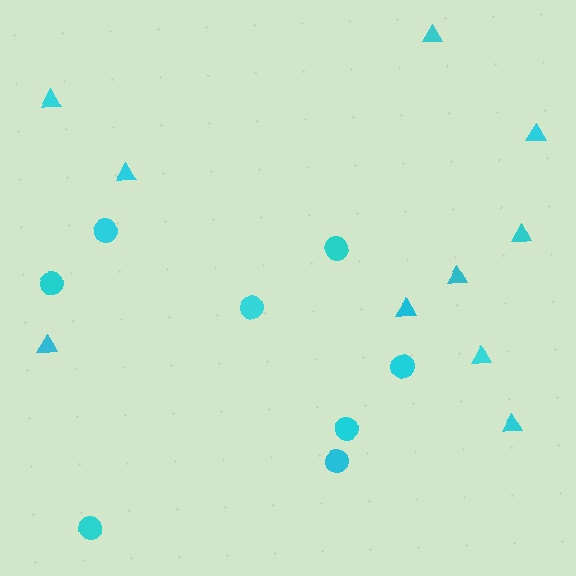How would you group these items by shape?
There are 2 groups: one group of triangles (10) and one group of circles (8).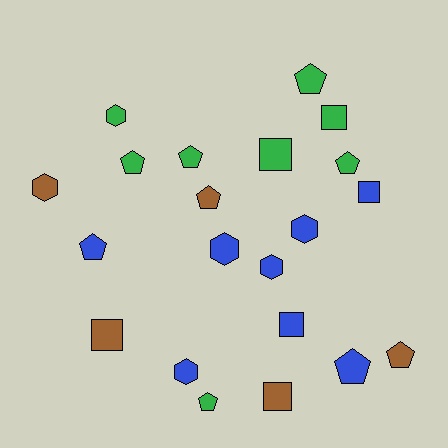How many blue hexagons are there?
There are 4 blue hexagons.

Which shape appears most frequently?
Pentagon, with 9 objects.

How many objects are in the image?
There are 21 objects.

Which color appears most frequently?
Blue, with 8 objects.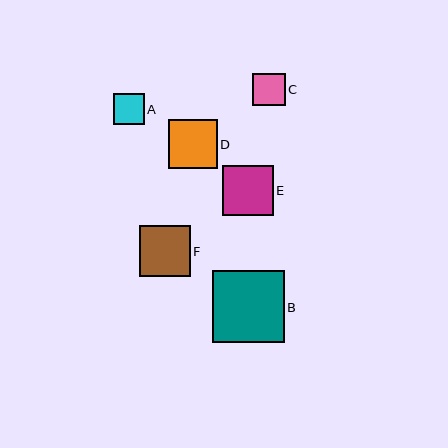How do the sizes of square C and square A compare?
Square C and square A are approximately the same size.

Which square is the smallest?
Square A is the smallest with a size of approximately 31 pixels.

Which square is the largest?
Square B is the largest with a size of approximately 72 pixels.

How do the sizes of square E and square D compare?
Square E and square D are approximately the same size.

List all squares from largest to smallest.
From largest to smallest: B, F, E, D, C, A.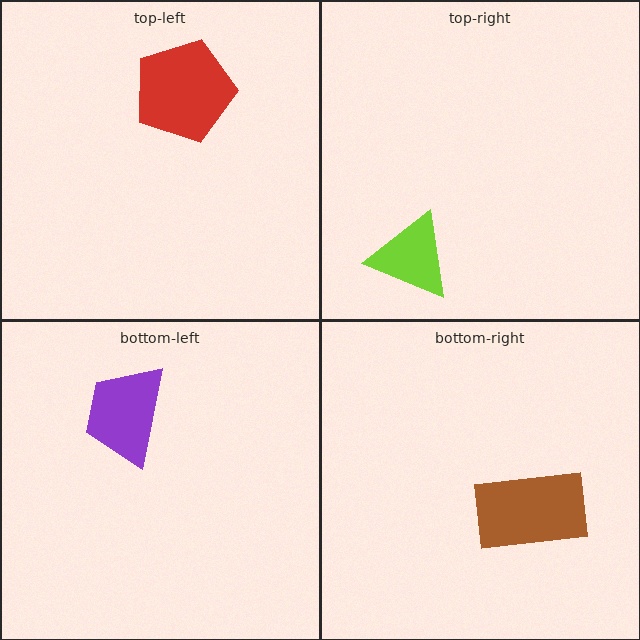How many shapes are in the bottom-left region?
1.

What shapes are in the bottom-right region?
The brown rectangle.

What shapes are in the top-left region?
The red pentagon.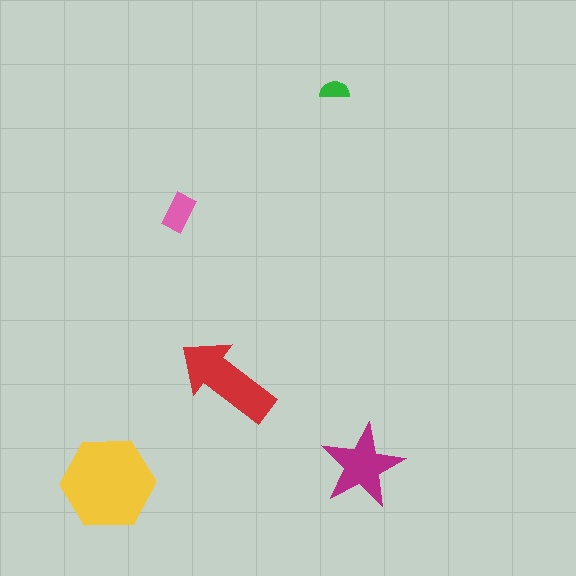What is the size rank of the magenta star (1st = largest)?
3rd.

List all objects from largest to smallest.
The yellow hexagon, the red arrow, the magenta star, the pink rectangle, the green semicircle.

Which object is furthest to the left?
The yellow hexagon is leftmost.